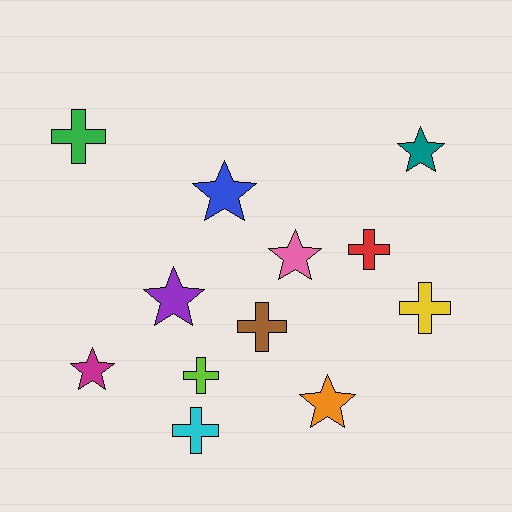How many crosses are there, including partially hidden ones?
There are 6 crosses.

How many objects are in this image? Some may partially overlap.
There are 12 objects.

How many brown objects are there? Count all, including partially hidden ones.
There is 1 brown object.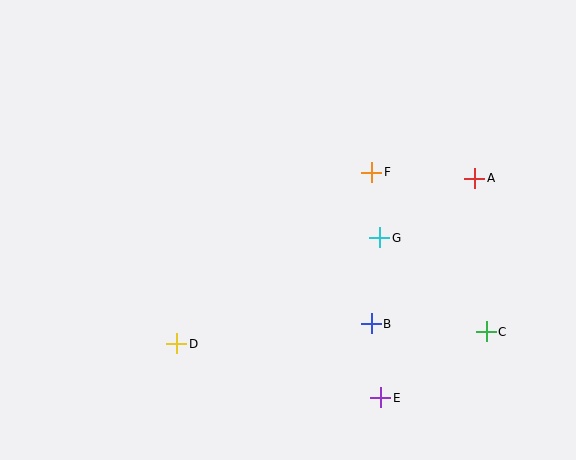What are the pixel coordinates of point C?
Point C is at (486, 332).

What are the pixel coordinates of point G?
Point G is at (380, 238).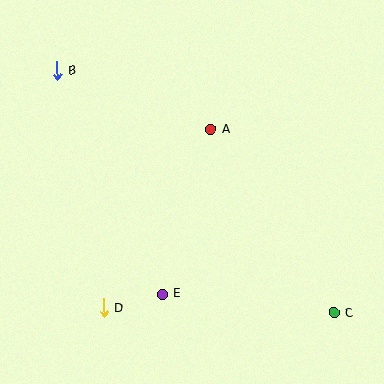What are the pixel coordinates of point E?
Point E is at (162, 294).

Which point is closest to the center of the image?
Point A at (210, 129) is closest to the center.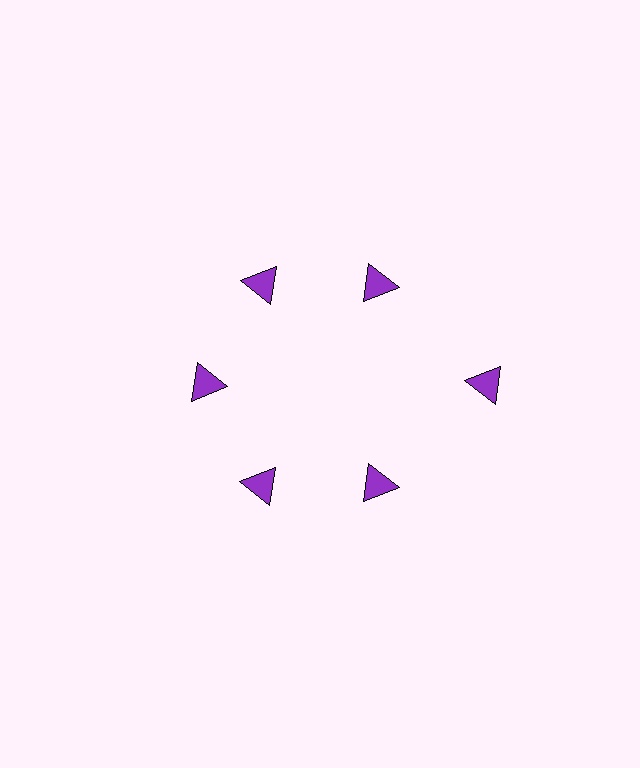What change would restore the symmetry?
The symmetry would be restored by moving it inward, back onto the ring so that all 6 triangles sit at equal angles and equal distance from the center.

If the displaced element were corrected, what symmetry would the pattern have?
It would have 6-fold rotational symmetry — the pattern would map onto itself every 60 degrees.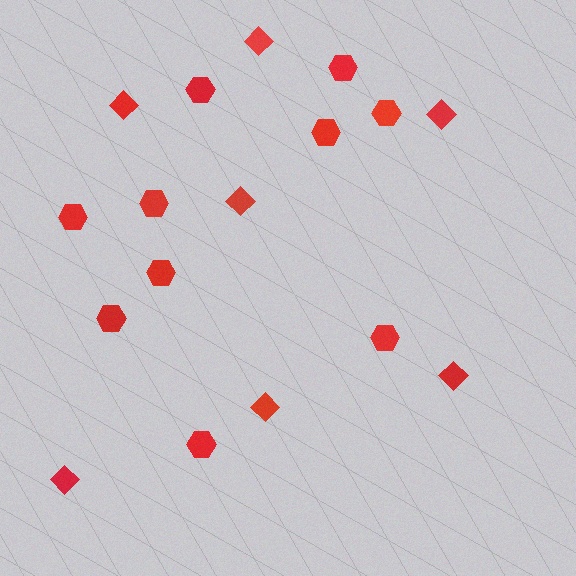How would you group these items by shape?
There are 2 groups: one group of diamonds (7) and one group of hexagons (10).